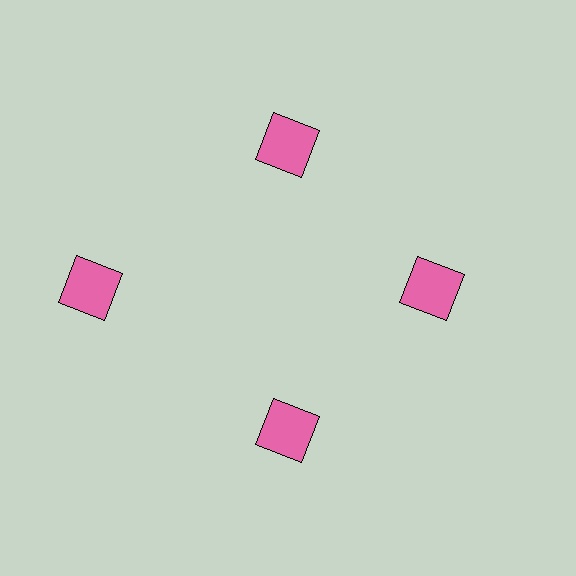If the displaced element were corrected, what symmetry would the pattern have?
It would have 4-fold rotational symmetry — the pattern would map onto itself every 90 degrees.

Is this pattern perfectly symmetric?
No. The 4 pink squares are arranged in a ring, but one element near the 9 o'clock position is pushed outward from the center, breaking the 4-fold rotational symmetry.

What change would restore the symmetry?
The symmetry would be restored by moving it inward, back onto the ring so that all 4 squares sit at equal angles and equal distance from the center.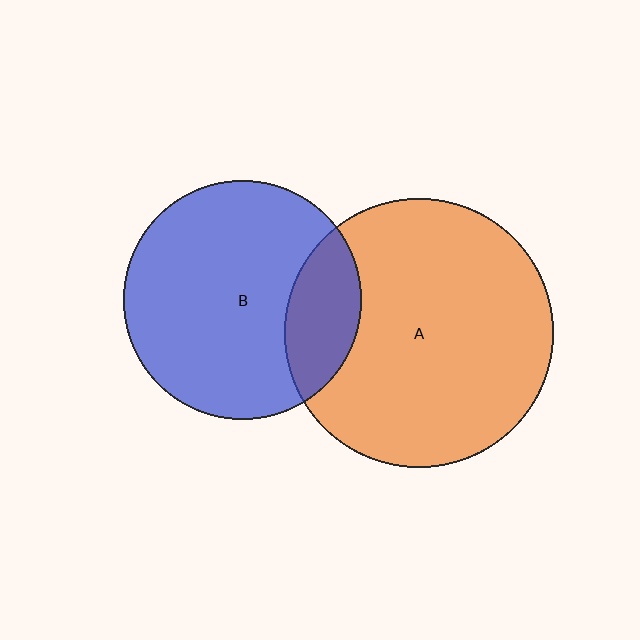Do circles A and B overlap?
Yes.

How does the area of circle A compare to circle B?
Approximately 1.3 times.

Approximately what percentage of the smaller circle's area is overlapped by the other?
Approximately 20%.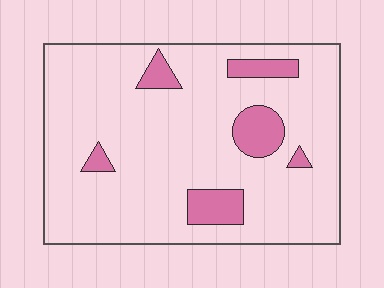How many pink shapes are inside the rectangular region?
6.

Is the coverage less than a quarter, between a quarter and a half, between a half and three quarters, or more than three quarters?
Less than a quarter.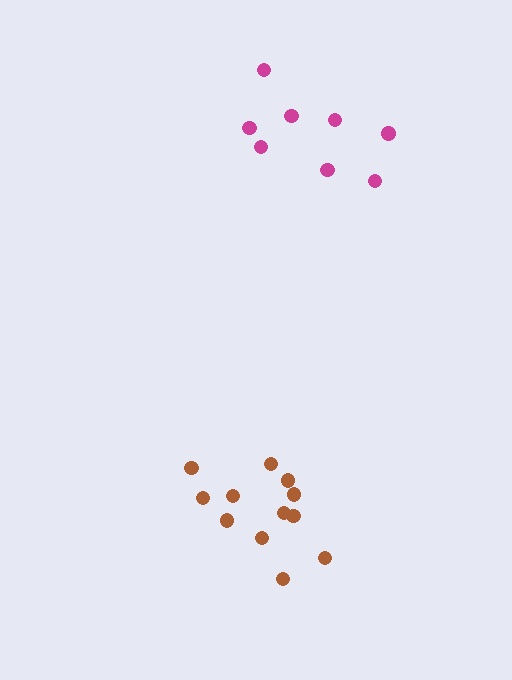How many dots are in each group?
Group 1: 12 dots, Group 2: 8 dots (20 total).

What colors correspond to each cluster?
The clusters are colored: brown, magenta.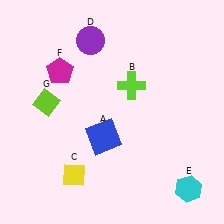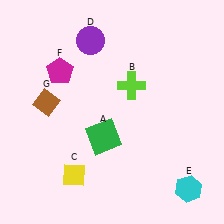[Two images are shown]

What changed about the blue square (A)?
In Image 1, A is blue. In Image 2, it changed to green.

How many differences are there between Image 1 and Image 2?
There are 2 differences between the two images.